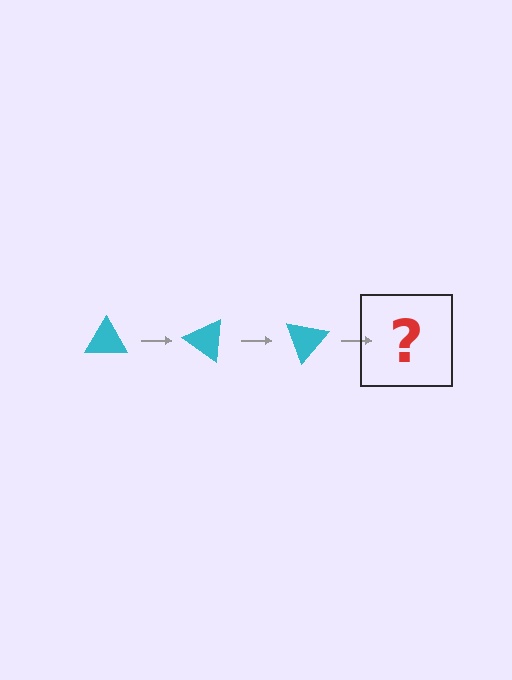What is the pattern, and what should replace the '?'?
The pattern is that the triangle rotates 35 degrees each step. The '?' should be a cyan triangle rotated 105 degrees.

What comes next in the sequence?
The next element should be a cyan triangle rotated 105 degrees.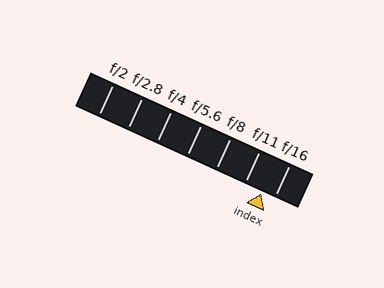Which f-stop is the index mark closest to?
The index mark is closest to f/16.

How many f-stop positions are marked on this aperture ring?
There are 7 f-stop positions marked.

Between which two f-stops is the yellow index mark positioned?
The index mark is between f/11 and f/16.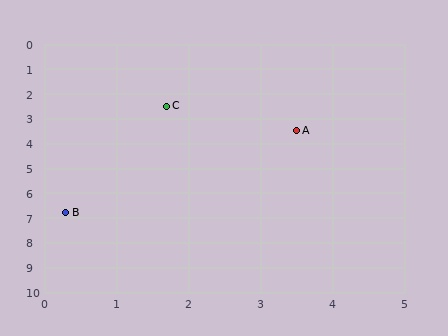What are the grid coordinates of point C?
Point C is at approximately (1.7, 2.5).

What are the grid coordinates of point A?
Point A is at approximately (3.5, 3.5).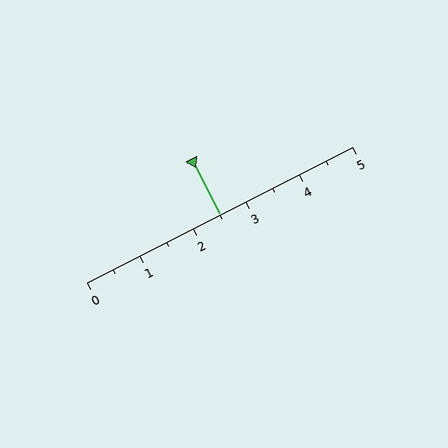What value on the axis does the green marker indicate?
The marker indicates approximately 2.5.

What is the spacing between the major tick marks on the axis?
The major ticks are spaced 1 apart.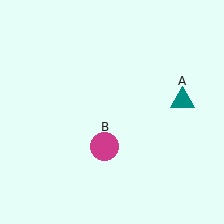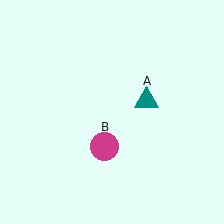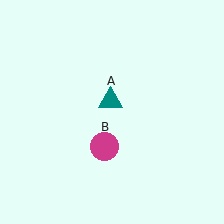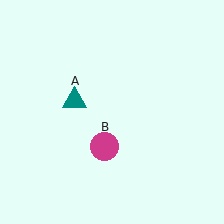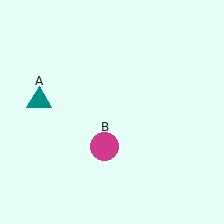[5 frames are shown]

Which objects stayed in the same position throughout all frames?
Magenta circle (object B) remained stationary.